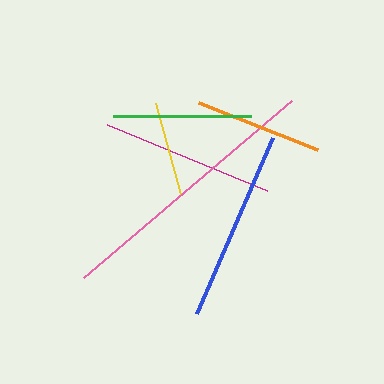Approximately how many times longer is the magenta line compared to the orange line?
The magenta line is approximately 1.3 times the length of the orange line.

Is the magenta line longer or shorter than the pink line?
The pink line is longer than the magenta line.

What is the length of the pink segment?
The pink segment is approximately 273 pixels long.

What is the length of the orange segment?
The orange segment is approximately 127 pixels long.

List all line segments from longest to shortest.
From longest to shortest: pink, blue, magenta, green, orange, yellow.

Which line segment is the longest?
The pink line is the longest at approximately 273 pixels.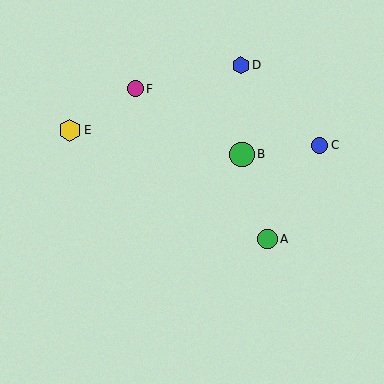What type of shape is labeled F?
Shape F is a magenta circle.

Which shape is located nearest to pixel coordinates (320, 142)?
The blue circle (labeled C) at (320, 145) is nearest to that location.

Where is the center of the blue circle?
The center of the blue circle is at (320, 145).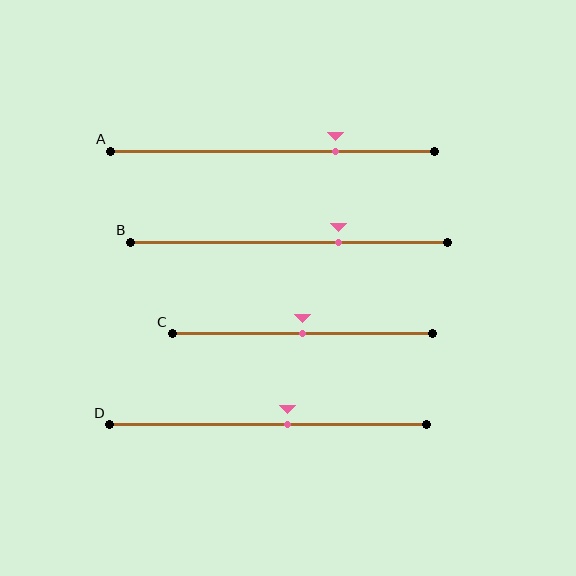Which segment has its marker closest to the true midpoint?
Segment C has its marker closest to the true midpoint.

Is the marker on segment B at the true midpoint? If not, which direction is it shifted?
No, the marker on segment B is shifted to the right by about 16% of the segment length.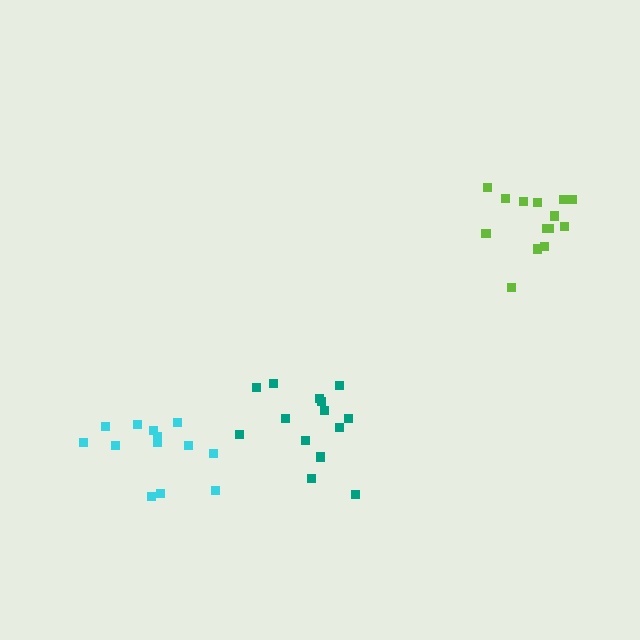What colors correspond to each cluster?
The clusters are colored: lime, teal, cyan.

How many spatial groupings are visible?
There are 3 spatial groupings.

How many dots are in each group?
Group 1: 14 dots, Group 2: 14 dots, Group 3: 13 dots (41 total).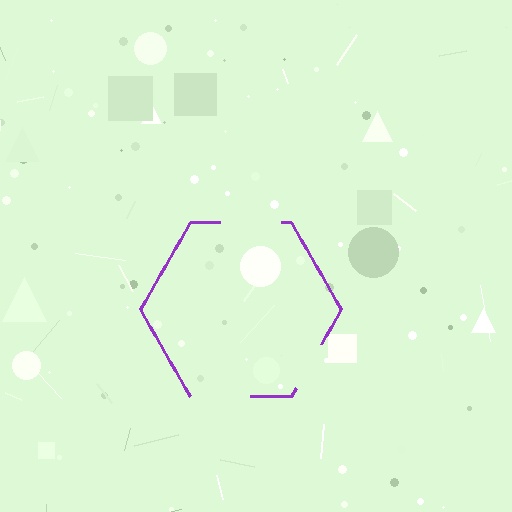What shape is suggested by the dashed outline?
The dashed outline suggests a hexagon.